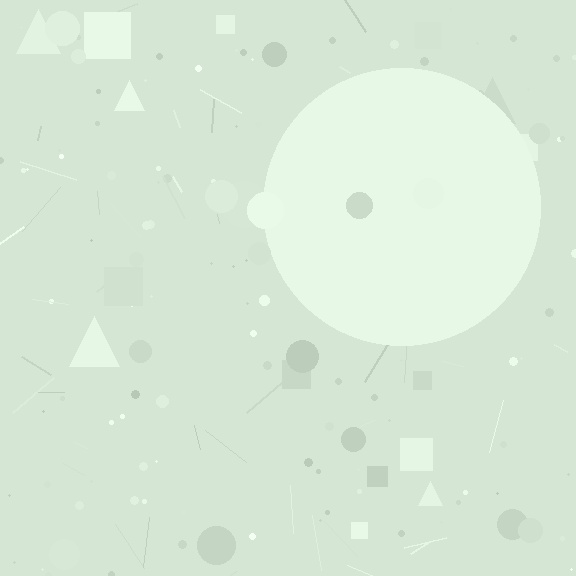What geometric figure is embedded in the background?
A circle is embedded in the background.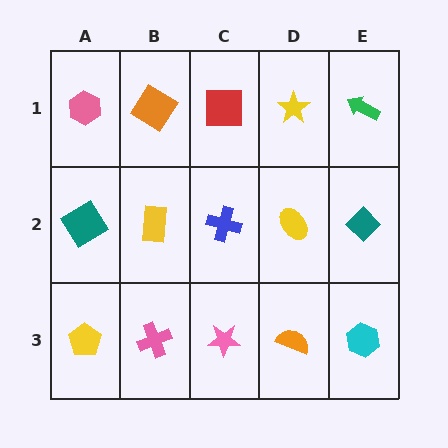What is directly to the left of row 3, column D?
A pink star.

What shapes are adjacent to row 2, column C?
A red square (row 1, column C), a pink star (row 3, column C), a yellow rectangle (row 2, column B), a yellow ellipse (row 2, column D).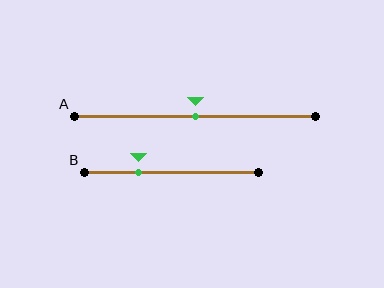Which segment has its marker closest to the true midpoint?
Segment A has its marker closest to the true midpoint.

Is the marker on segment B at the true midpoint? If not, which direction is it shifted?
No, the marker on segment B is shifted to the left by about 19% of the segment length.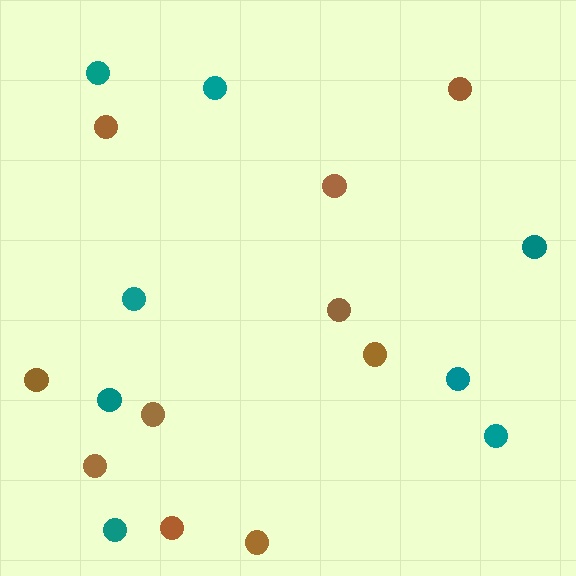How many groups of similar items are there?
There are 2 groups: one group of teal circles (8) and one group of brown circles (10).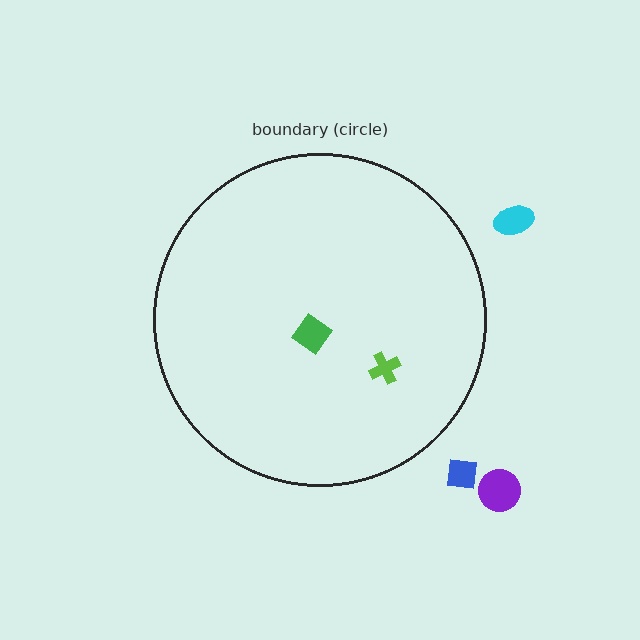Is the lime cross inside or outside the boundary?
Inside.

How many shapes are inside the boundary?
2 inside, 3 outside.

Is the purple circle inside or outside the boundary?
Outside.